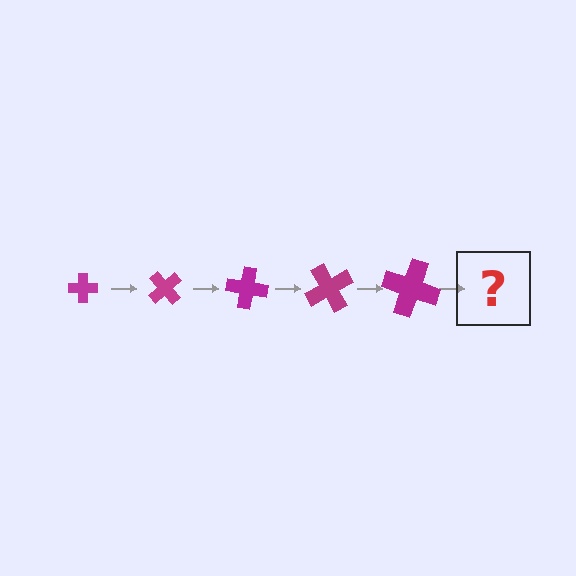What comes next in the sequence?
The next element should be a cross, larger than the previous one and rotated 250 degrees from the start.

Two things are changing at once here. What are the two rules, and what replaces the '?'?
The two rules are that the cross grows larger each step and it rotates 50 degrees each step. The '?' should be a cross, larger than the previous one and rotated 250 degrees from the start.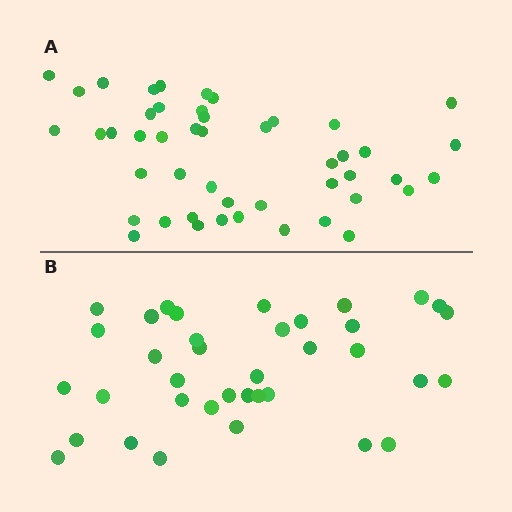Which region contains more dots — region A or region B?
Region A (the top region) has more dots.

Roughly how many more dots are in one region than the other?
Region A has roughly 10 or so more dots than region B.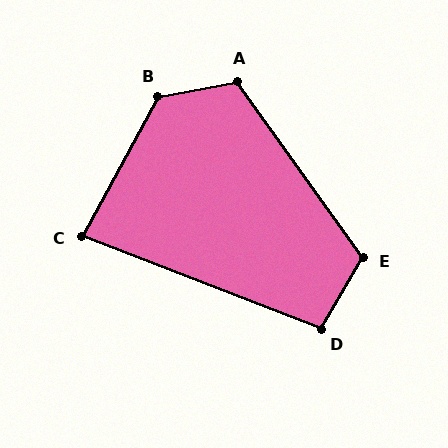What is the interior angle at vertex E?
Approximately 114 degrees (obtuse).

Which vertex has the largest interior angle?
B, at approximately 130 degrees.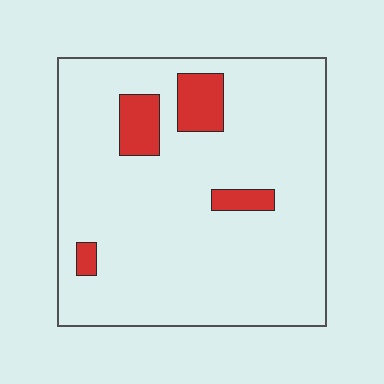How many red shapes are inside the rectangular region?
4.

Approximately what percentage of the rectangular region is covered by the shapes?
Approximately 10%.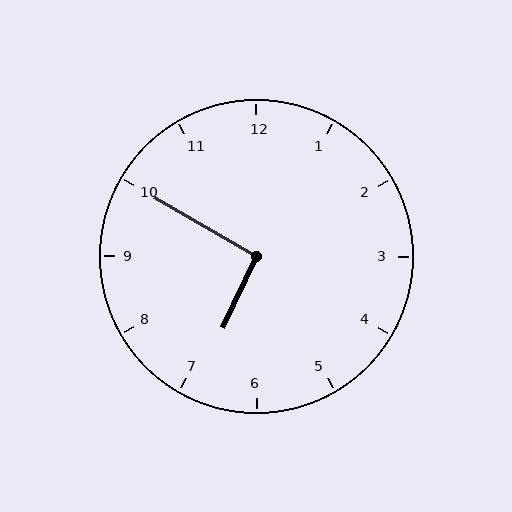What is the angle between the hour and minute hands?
Approximately 95 degrees.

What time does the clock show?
6:50.